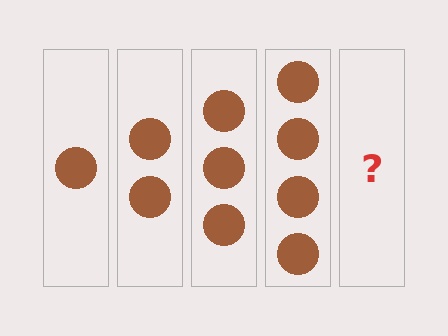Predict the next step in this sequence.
The next step is 5 circles.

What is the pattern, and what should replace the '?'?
The pattern is that each step adds one more circle. The '?' should be 5 circles.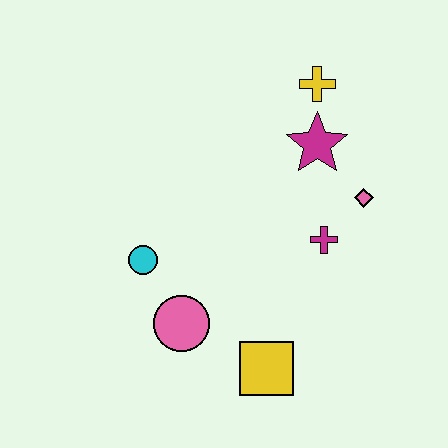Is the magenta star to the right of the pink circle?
Yes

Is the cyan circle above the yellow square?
Yes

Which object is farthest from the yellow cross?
The yellow square is farthest from the yellow cross.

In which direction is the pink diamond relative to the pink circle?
The pink diamond is to the right of the pink circle.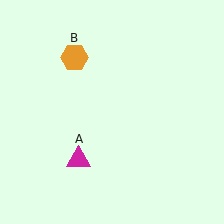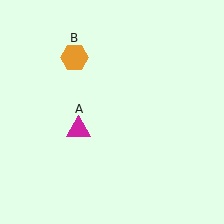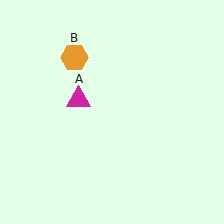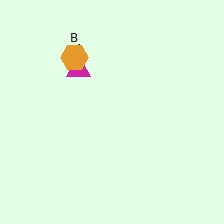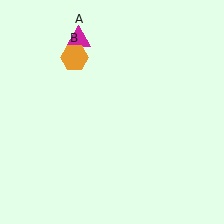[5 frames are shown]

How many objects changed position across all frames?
1 object changed position: magenta triangle (object A).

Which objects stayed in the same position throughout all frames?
Orange hexagon (object B) remained stationary.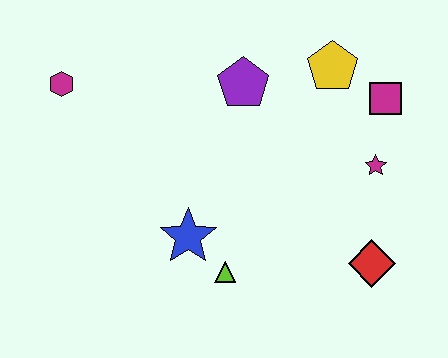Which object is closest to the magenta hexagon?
The purple pentagon is closest to the magenta hexagon.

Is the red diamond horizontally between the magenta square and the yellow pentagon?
Yes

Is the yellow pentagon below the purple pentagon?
No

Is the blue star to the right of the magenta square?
No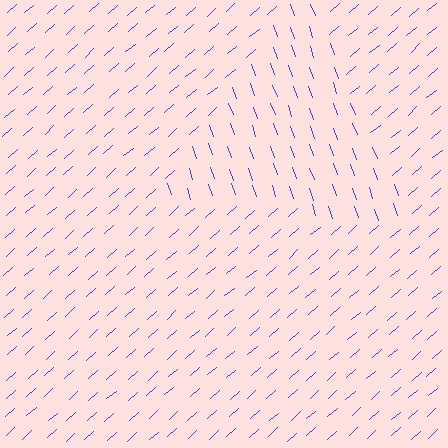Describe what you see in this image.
The image is filled with small blue line segments. A triangle region in the image has lines oriented differently from the surrounding lines, creating a visible texture boundary.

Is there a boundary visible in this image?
Yes, there is a texture boundary formed by a change in line orientation.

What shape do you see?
I see a triangle.